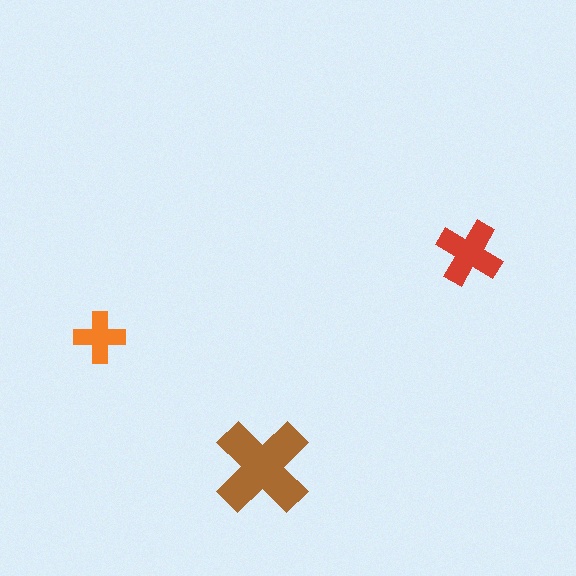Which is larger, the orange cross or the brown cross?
The brown one.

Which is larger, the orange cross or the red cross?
The red one.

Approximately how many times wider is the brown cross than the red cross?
About 1.5 times wider.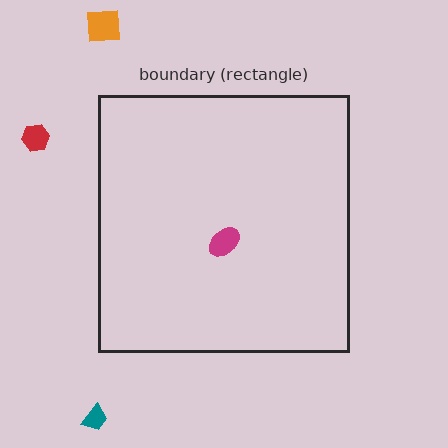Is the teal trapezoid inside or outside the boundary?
Outside.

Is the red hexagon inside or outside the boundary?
Outside.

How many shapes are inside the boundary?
1 inside, 3 outside.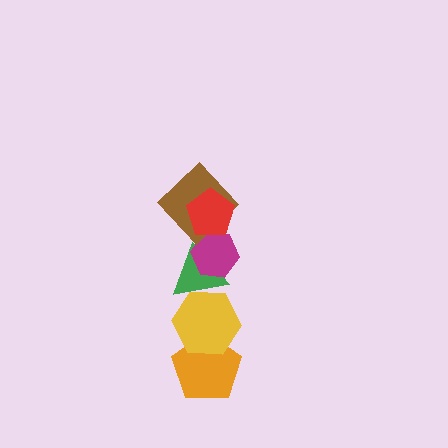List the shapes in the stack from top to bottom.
From top to bottom: the red pentagon, the brown diamond, the magenta hexagon, the green triangle, the yellow hexagon, the orange pentagon.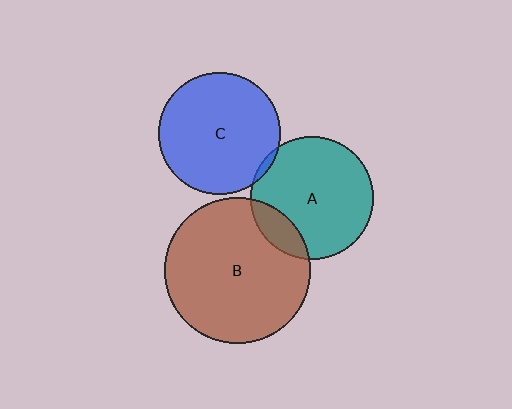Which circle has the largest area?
Circle B (brown).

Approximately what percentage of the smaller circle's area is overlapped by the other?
Approximately 5%.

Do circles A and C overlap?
Yes.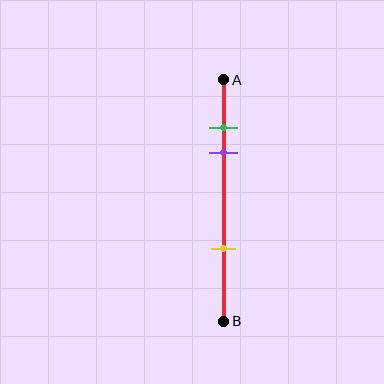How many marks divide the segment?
There are 3 marks dividing the segment.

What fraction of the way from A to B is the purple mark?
The purple mark is approximately 30% (0.3) of the way from A to B.